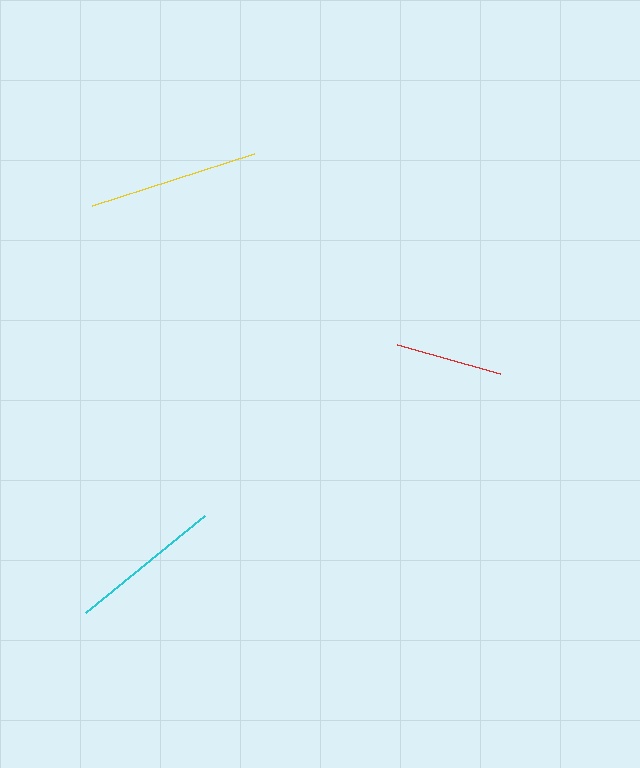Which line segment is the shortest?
The red line is the shortest at approximately 107 pixels.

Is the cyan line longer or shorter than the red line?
The cyan line is longer than the red line.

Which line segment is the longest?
The yellow line is the longest at approximately 170 pixels.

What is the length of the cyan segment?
The cyan segment is approximately 153 pixels long.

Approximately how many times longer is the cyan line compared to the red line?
The cyan line is approximately 1.4 times the length of the red line.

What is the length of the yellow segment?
The yellow segment is approximately 170 pixels long.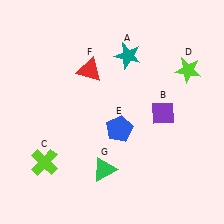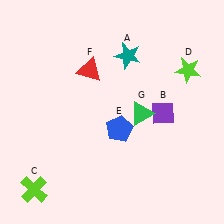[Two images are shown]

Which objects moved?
The objects that moved are: the lime cross (C), the green triangle (G).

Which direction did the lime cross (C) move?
The lime cross (C) moved down.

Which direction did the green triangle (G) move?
The green triangle (G) moved up.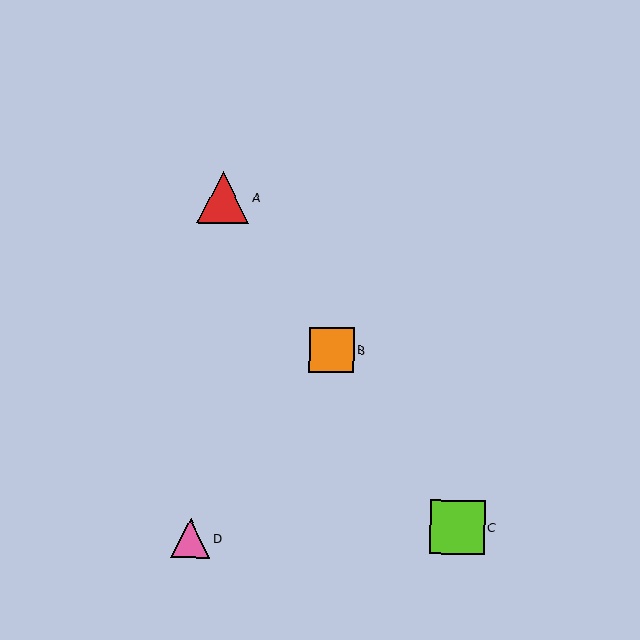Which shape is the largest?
The lime square (labeled C) is the largest.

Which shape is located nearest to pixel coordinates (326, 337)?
The orange square (labeled B) at (331, 350) is nearest to that location.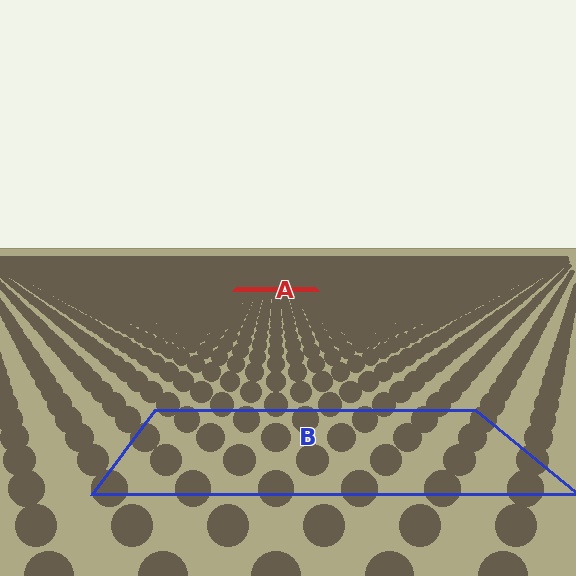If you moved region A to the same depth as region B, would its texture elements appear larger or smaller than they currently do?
They would appear larger. At a closer depth, the same texture elements are projected at a bigger on-screen size.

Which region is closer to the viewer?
Region B is closer. The texture elements there are larger and more spread out.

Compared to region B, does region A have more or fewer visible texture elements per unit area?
Region A has more texture elements per unit area — they are packed more densely because it is farther away.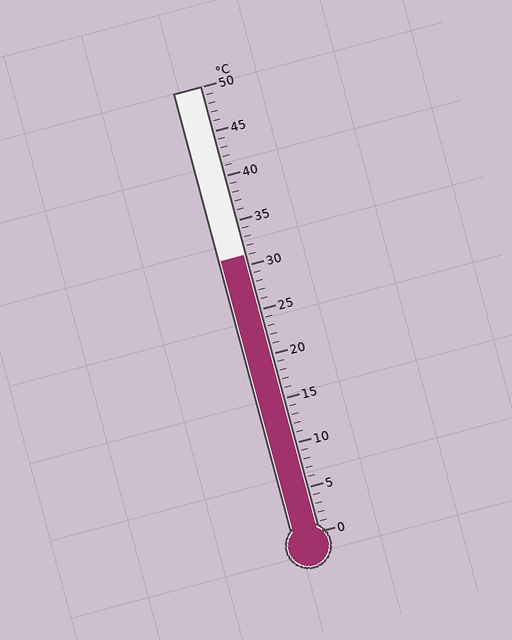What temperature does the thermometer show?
The thermometer shows approximately 31°C.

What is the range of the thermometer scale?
The thermometer scale ranges from 0°C to 50°C.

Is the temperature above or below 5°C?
The temperature is above 5°C.